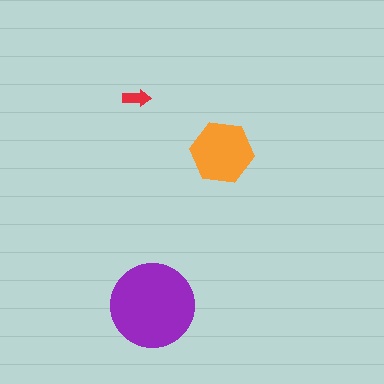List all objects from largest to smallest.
The purple circle, the orange hexagon, the red arrow.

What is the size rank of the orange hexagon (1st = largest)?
2nd.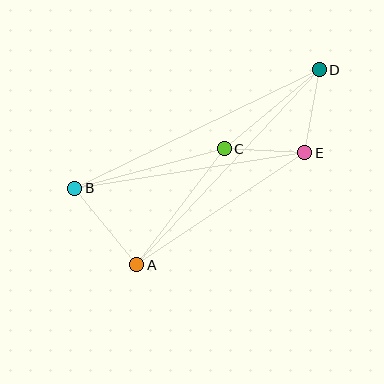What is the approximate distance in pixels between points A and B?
The distance between A and B is approximately 99 pixels.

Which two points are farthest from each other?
Points B and D are farthest from each other.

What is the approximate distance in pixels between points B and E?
The distance between B and E is approximately 233 pixels.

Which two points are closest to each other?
Points C and E are closest to each other.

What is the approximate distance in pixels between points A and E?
The distance between A and E is approximately 202 pixels.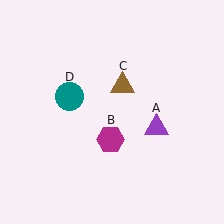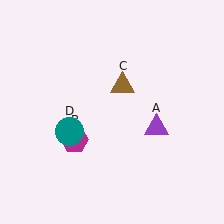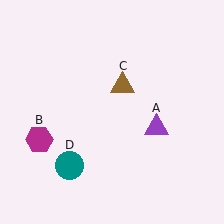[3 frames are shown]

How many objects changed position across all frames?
2 objects changed position: magenta hexagon (object B), teal circle (object D).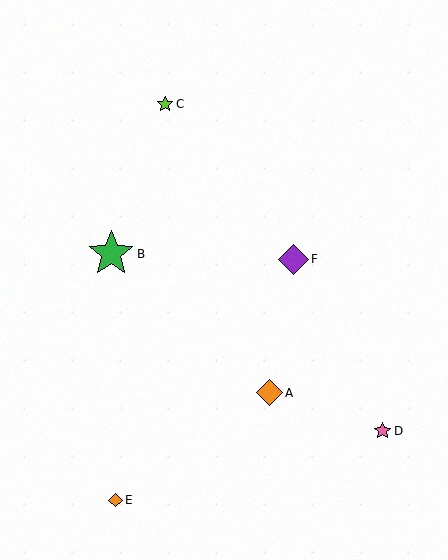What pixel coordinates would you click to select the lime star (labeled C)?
Click at (165, 104) to select the lime star C.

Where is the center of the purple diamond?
The center of the purple diamond is at (294, 259).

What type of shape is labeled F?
Shape F is a purple diamond.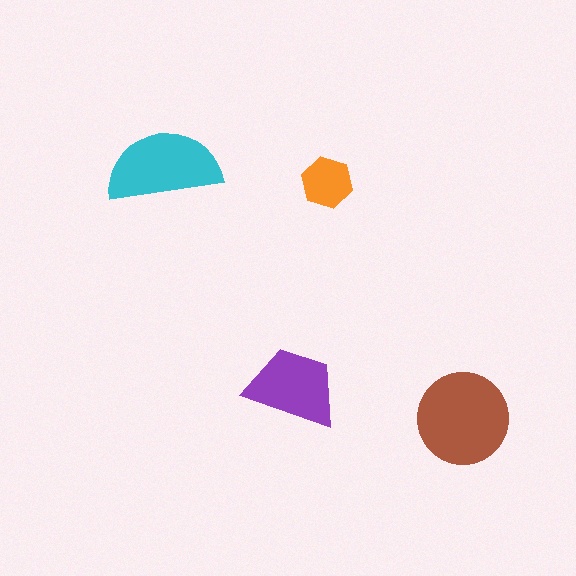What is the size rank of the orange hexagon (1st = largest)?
4th.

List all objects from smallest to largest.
The orange hexagon, the purple trapezoid, the cyan semicircle, the brown circle.